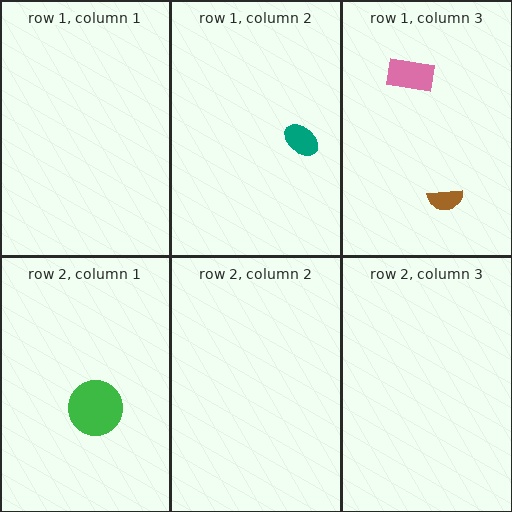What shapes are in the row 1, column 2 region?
The teal ellipse.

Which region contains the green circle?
The row 2, column 1 region.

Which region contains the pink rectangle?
The row 1, column 3 region.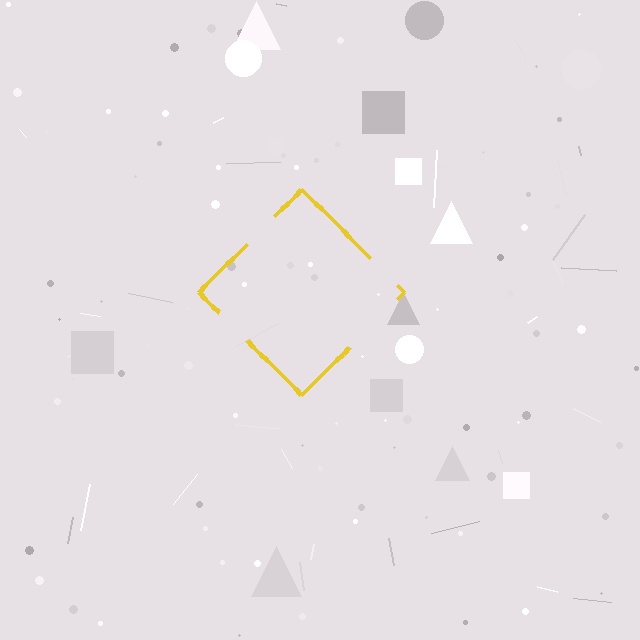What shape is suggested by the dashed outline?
The dashed outline suggests a diamond.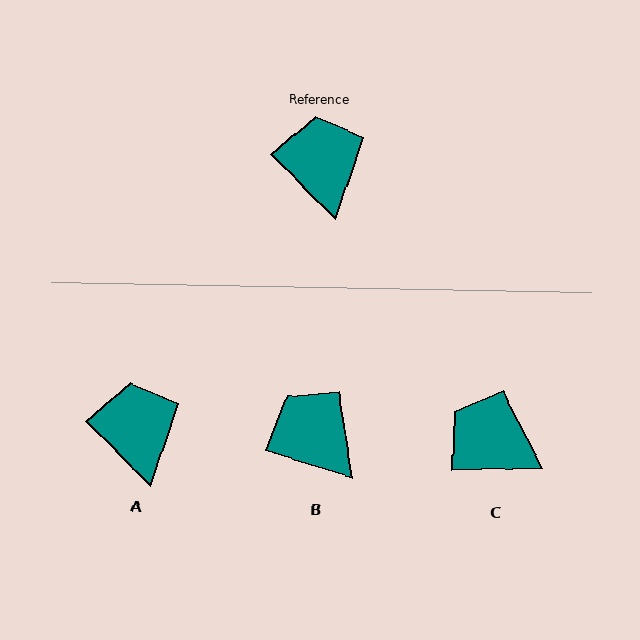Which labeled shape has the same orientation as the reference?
A.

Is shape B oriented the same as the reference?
No, it is off by about 28 degrees.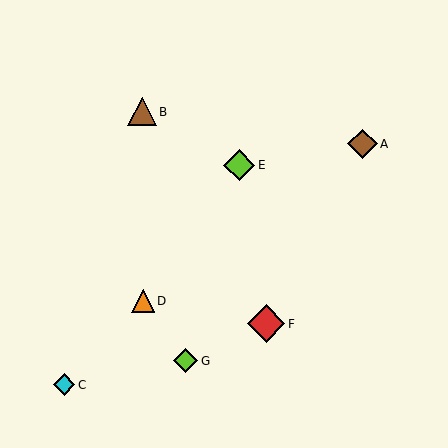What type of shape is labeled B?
Shape B is a brown triangle.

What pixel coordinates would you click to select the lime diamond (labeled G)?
Click at (186, 361) to select the lime diamond G.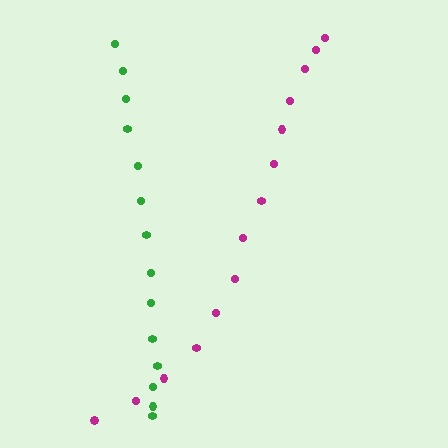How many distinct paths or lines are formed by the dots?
There are 2 distinct paths.